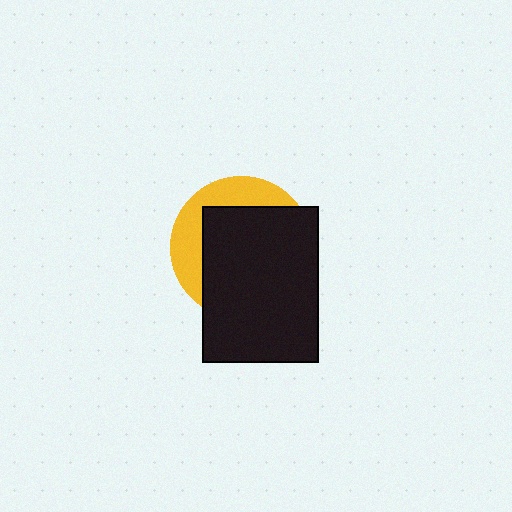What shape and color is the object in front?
The object in front is a black rectangle.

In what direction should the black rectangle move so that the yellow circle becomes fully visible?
The black rectangle should move toward the lower-right. That is the shortest direction to clear the overlap and leave the yellow circle fully visible.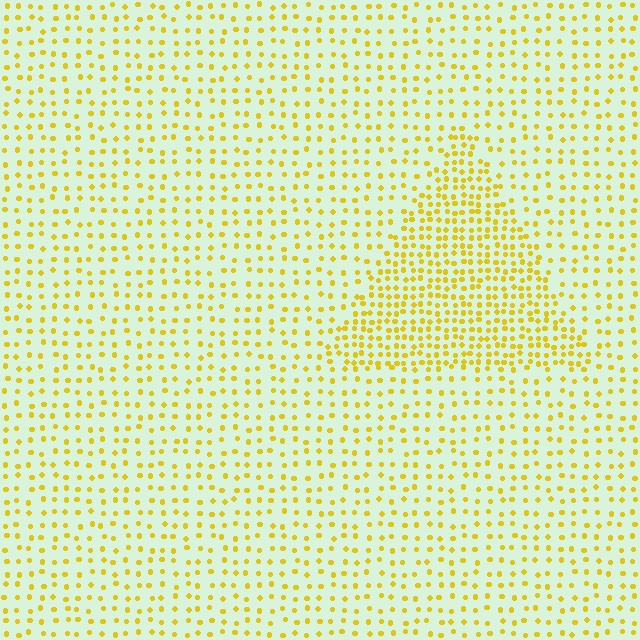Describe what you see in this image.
The image contains small yellow elements arranged at two different densities. A triangle-shaped region is visible where the elements are more densely packed than the surrounding area.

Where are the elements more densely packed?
The elements are more densely packed inside the triangle boundary.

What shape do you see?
I see a triangle.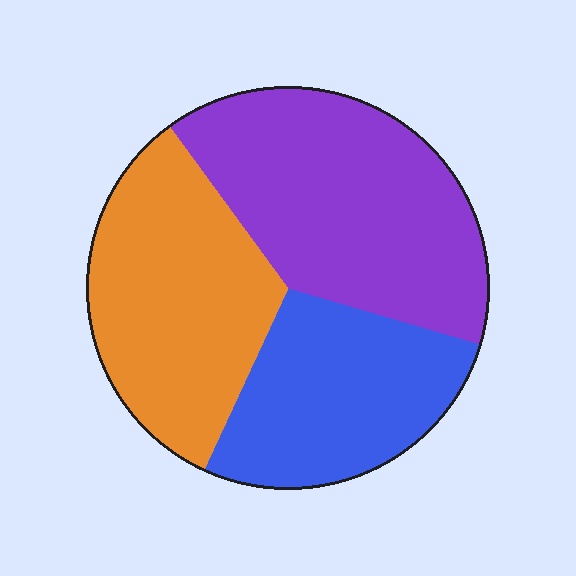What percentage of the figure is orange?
Orange takes up about one third (1/3) of the figure.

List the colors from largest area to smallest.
From largest to smallest: purple, orange, blue.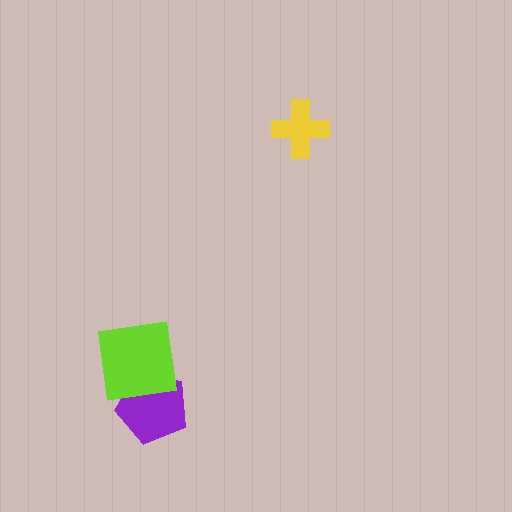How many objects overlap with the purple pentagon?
1 object overlaps with the purple pentagon.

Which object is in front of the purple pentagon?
The lime square is in front of the purple pentagon.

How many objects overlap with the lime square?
1 object overlaps with the lime square.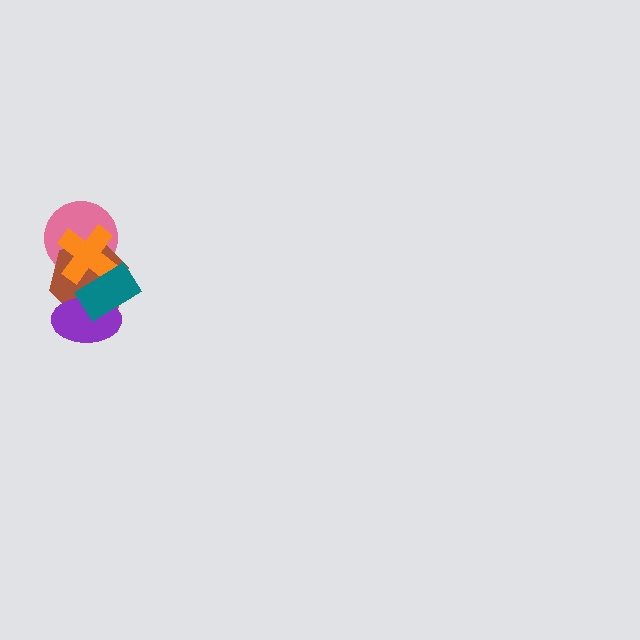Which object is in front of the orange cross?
The teal rectangle is in front of the orange cross.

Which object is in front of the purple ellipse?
The teal rectangle is in front of the purple ellipse.